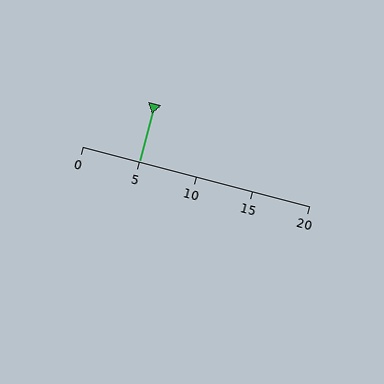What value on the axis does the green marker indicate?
The marker indicates approximately 5.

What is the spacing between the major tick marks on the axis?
The major ticks are spaced 5 apart.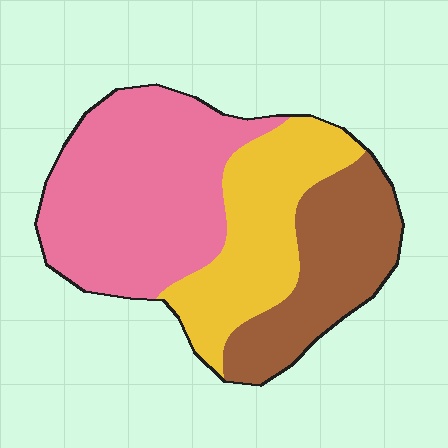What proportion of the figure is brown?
Brown takes up about one quarter (1/4) of the figure.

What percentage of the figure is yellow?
Yellow takes up about one quarter (1/4) of the figure.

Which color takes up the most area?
Pink, at roughly 45%.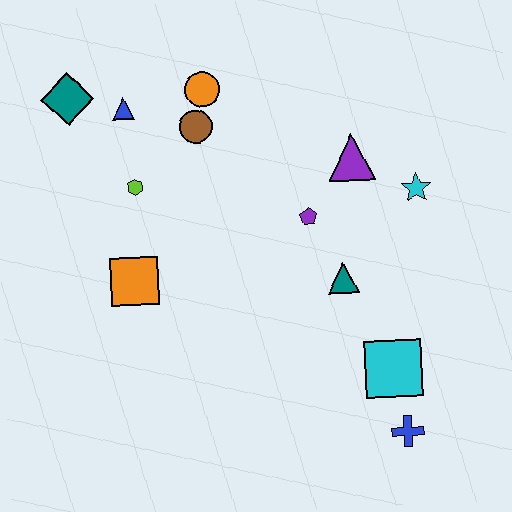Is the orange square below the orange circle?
Yes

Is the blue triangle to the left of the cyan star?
Yes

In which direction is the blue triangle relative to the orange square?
The blue triangle is above the orange square.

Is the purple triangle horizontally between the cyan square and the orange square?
Yes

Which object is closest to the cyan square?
The blue cross is closest to the cyan square.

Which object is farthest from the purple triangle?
The teal diamond is farthest from the purple triangle.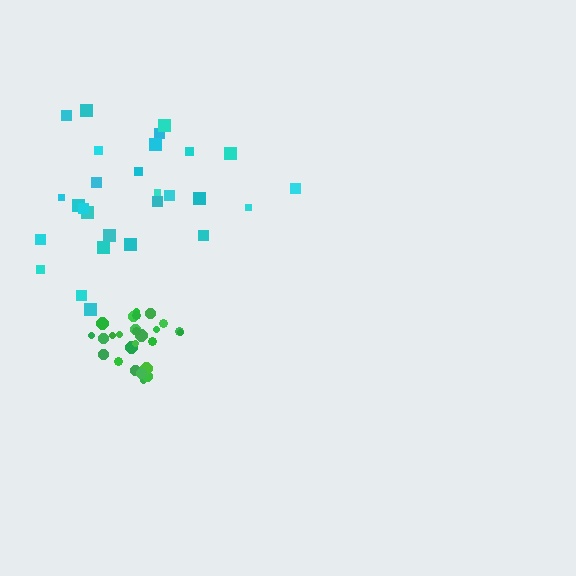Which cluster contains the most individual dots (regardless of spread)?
Cyan (28).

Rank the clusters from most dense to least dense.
green, cyan.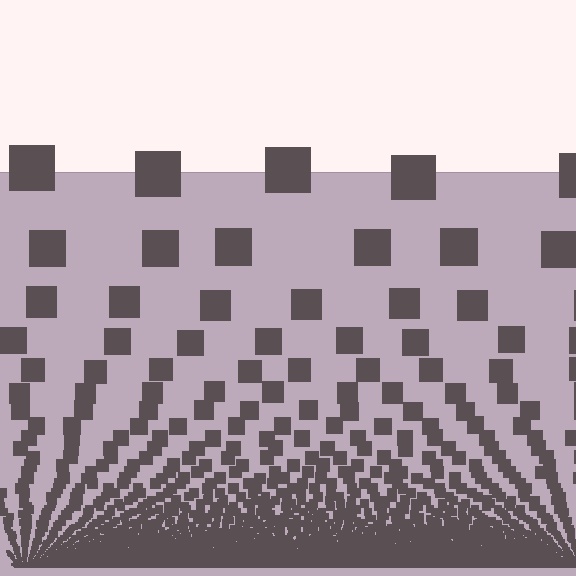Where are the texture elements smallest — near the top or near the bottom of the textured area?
Near the bottom.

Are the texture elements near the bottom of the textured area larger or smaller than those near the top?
Smaller. The gradient is inverted — elements near the bottom are smaller and denser.